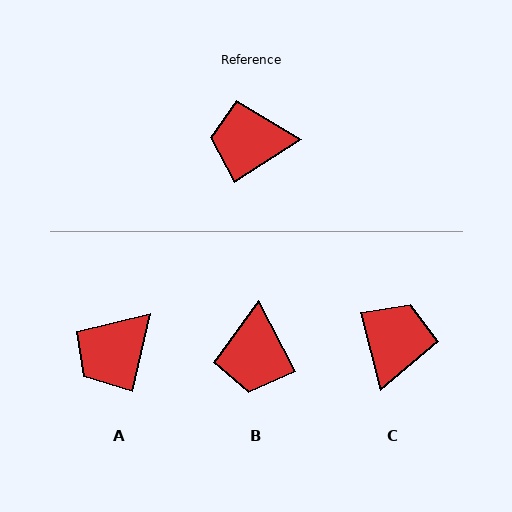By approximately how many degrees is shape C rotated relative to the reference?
Approximately 109 degrees clockwise.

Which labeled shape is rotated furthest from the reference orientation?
C, about 109 degrees away.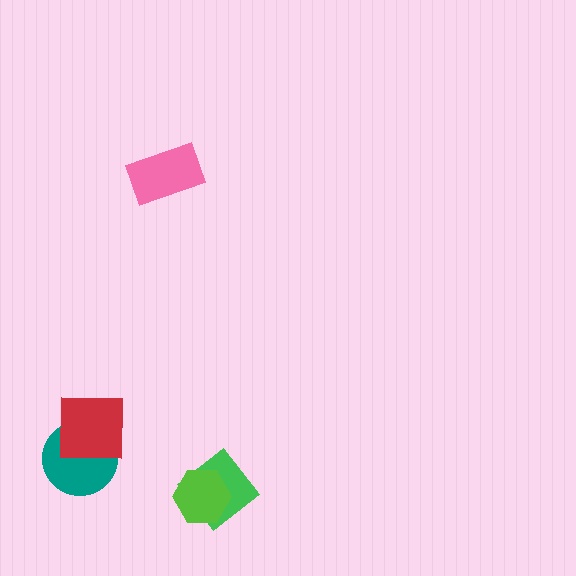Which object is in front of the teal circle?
The red square is in front of the teal circle.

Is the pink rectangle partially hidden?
No, no other shape covers it.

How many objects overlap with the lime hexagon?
1 object overlaps with the lime hexagon.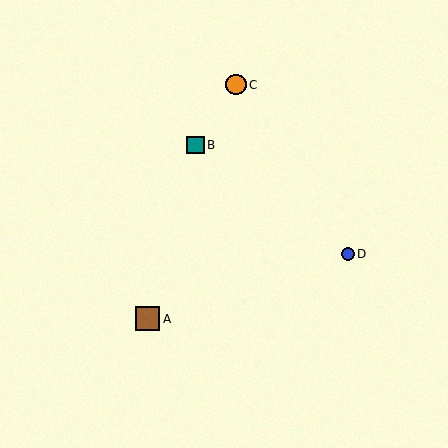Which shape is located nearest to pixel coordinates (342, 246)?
The blue circle (labeled D) at (348, 254) is nearest to that location.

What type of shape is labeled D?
Shape D is a blue circle.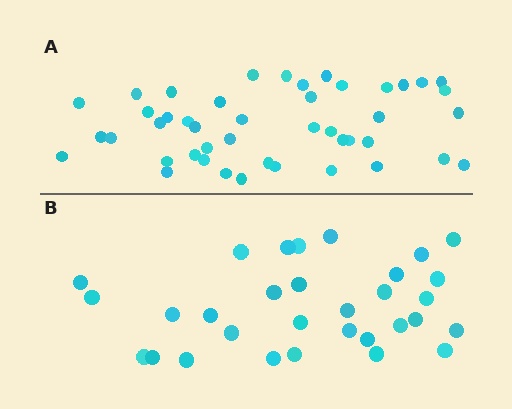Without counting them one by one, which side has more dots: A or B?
Region A (the top region) has more dots.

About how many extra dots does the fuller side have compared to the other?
Region A has approximately 15 more dots than region B.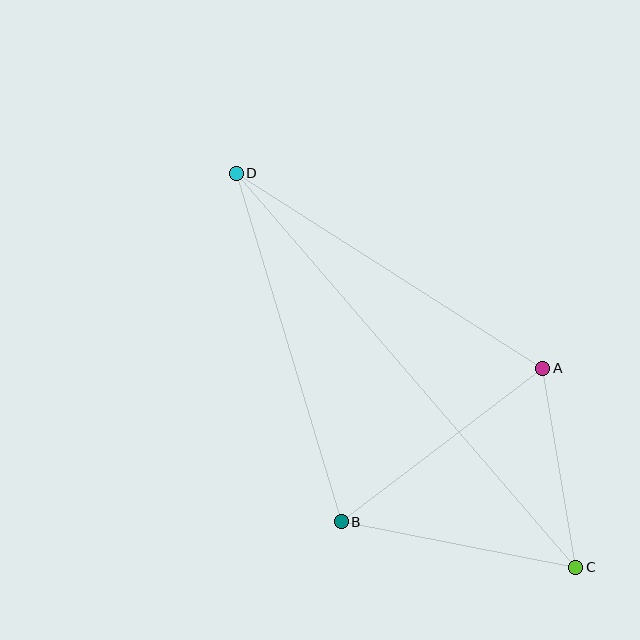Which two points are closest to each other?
Points A and C are closest to each other.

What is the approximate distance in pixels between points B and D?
The distance between B and D is approximately 364 pixels.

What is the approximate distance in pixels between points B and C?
The distance between B and C is approximately 239 pixels.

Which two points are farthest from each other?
Points C and D are farthest from each other.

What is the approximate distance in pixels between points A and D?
The distance between A and D is approximately 363 pixels.